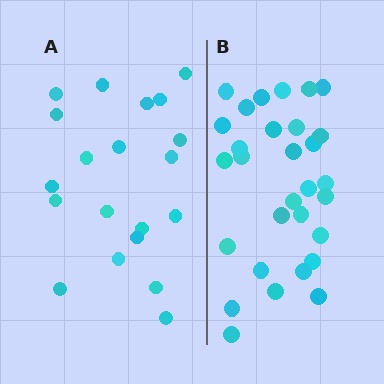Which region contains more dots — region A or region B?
Region B (the right region) has more dots.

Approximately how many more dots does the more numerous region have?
Region B has roughly 10 or so more dots than region A.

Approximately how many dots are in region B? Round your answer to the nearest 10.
About 30 dots.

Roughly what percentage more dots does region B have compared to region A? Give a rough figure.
About 50% more.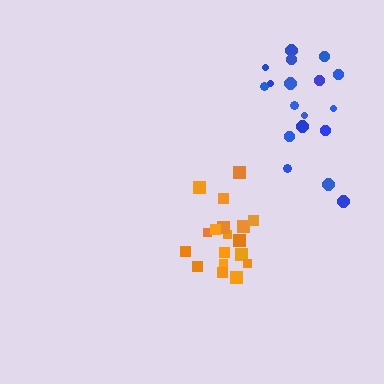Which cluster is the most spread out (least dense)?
Blue.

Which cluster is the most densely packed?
Orange.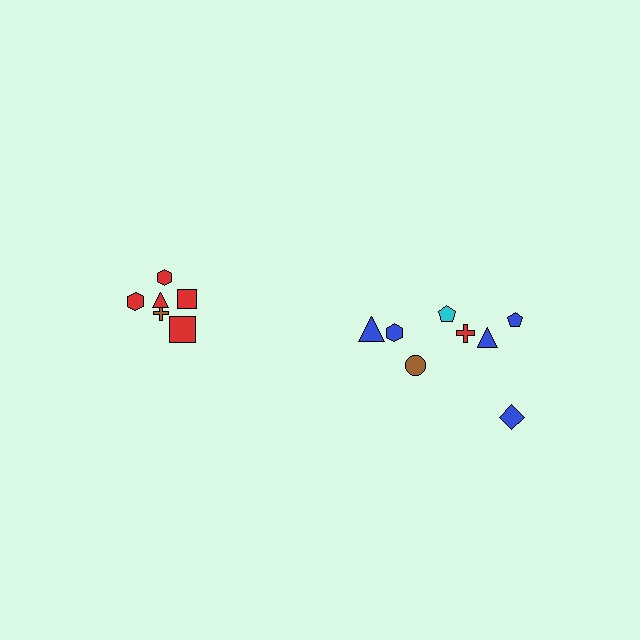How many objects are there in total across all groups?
There are 14 objects.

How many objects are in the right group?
There are 8 objects.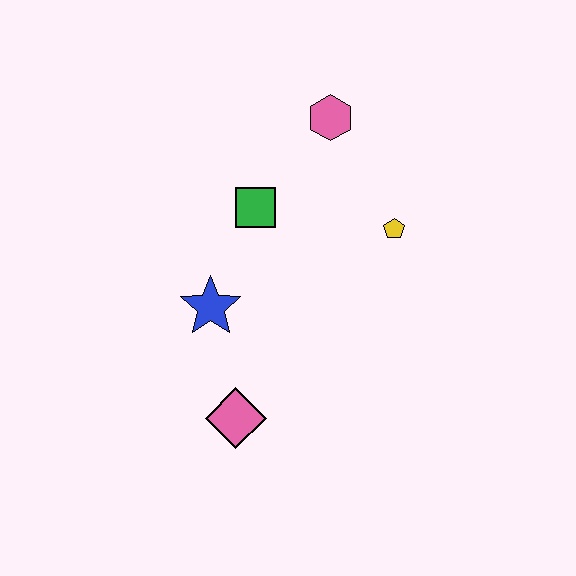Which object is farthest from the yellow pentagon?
The pink diamond is farthest from the yellow pentagon.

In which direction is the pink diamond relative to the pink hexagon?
The pink diamond is below the pink hexagon.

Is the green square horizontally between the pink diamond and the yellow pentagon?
Yes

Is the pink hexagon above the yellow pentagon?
Yes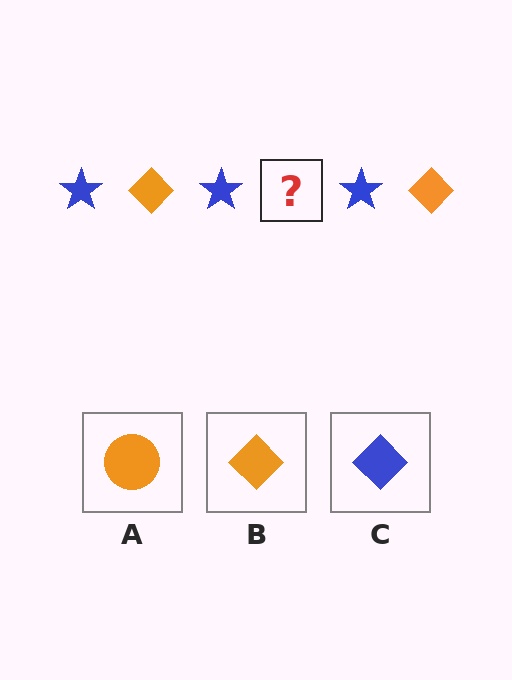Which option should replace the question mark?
Option B.